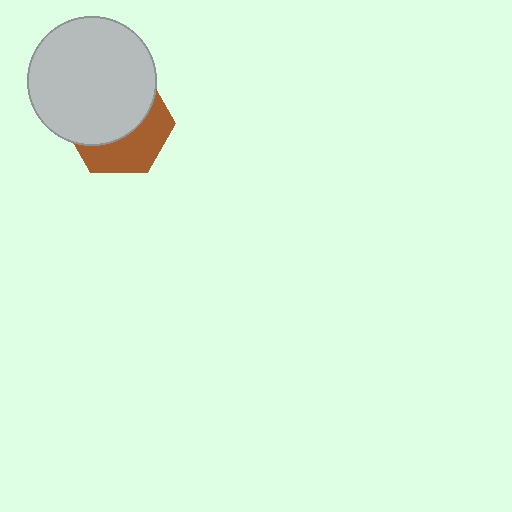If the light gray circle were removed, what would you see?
You would see the complete brown hexagon.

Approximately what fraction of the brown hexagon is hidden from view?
Roughly 59% of the brown hexagon is hidden behind the light gray circle.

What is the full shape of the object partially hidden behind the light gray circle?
The partially hidden object is a brown hexagon.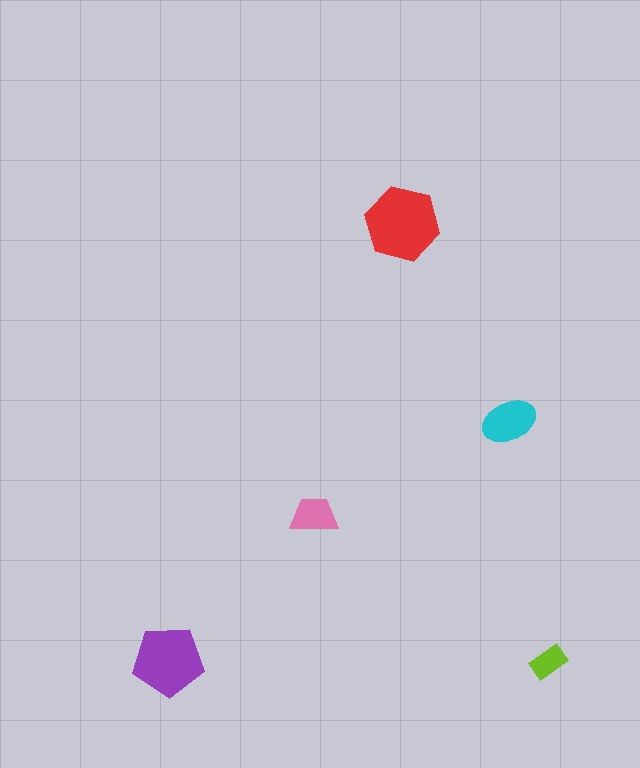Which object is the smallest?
The lime rectangle.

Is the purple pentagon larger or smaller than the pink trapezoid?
Larger.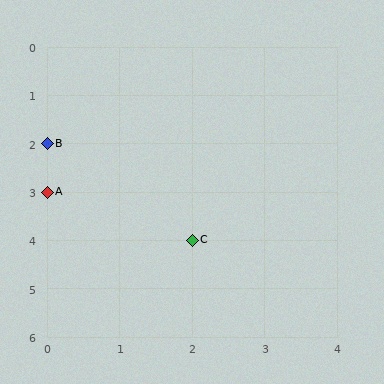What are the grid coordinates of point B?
Point B is at grid coordinates (0, 2).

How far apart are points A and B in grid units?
Points A and B are 1 row apart.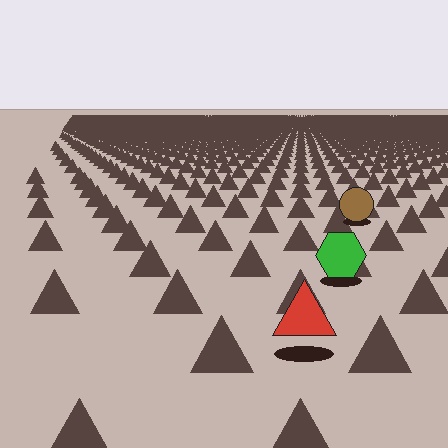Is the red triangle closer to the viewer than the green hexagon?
Yes. The red triangle is closer — you can tell from the texture gradient: the ground texture is coarser near it.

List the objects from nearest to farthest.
From nearest to farthest: the red triangle, the green hexagon, the brown circle.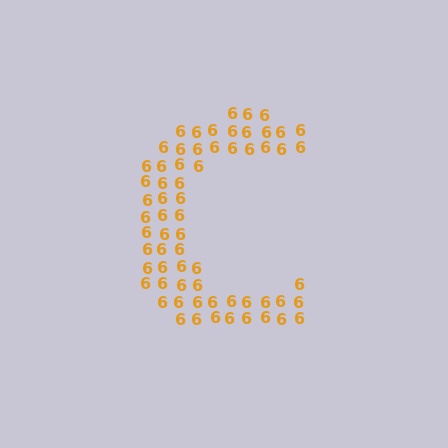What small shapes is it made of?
It is made of small digit 6's.